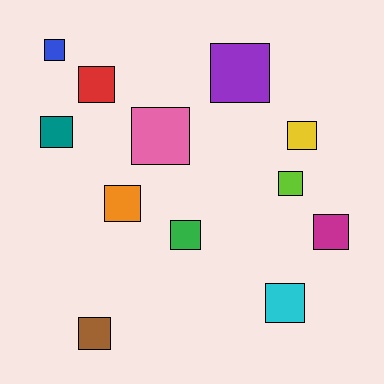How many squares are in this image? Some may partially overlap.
There are 12 squares.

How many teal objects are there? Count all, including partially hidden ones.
There is 1 teal object.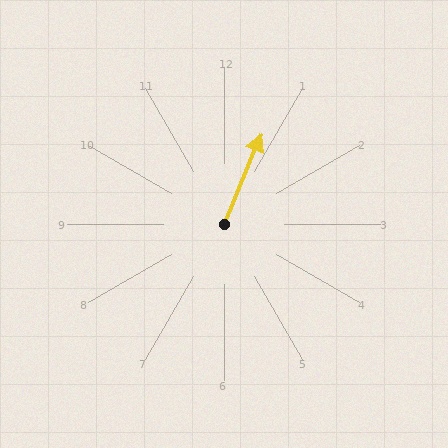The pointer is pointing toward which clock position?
Roughly 1 o'clock.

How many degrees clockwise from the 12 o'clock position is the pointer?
Approximately 23 degrees.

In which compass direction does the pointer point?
Northeast.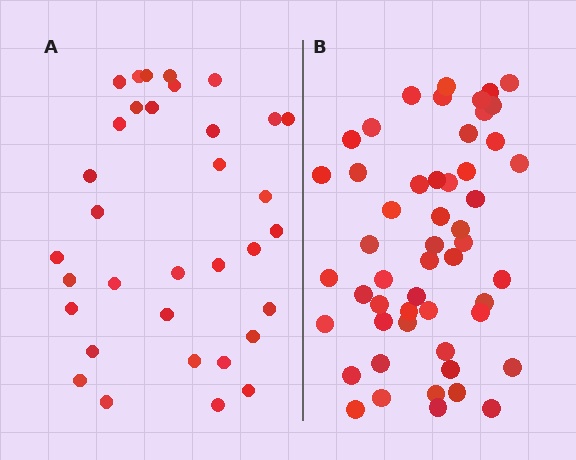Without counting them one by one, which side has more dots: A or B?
Region B (the right region) has more dots.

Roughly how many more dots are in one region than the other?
Region B has approximately 20 more dots than region A.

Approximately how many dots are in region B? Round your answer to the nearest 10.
About 50 dots. (The exact count is 52, which rounds to 50.)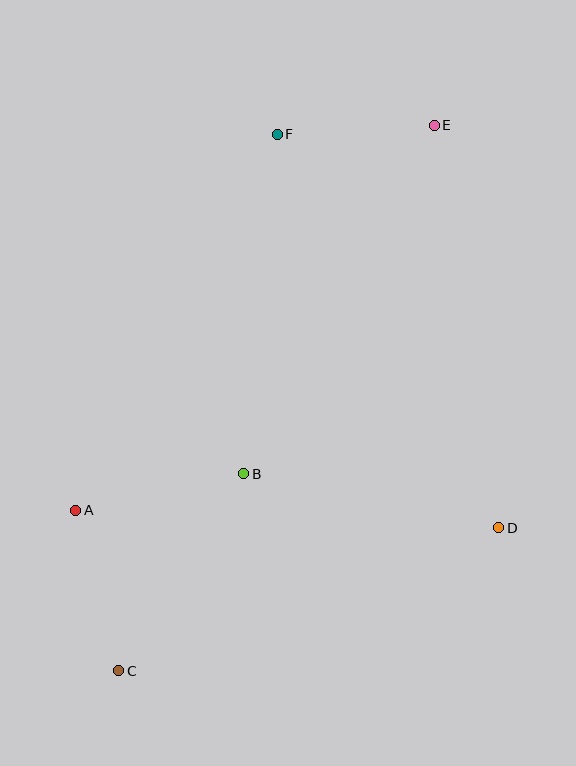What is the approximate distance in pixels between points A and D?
The distance between A and D is approximately 423 pixels.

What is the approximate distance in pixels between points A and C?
The distance between A and C is approximately 166 pixels.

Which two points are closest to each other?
Points E and F are closest to each other.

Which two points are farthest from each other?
Points C and E are farthest from each other.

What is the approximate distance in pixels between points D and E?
The distance between D and E is approximately 407 pixels.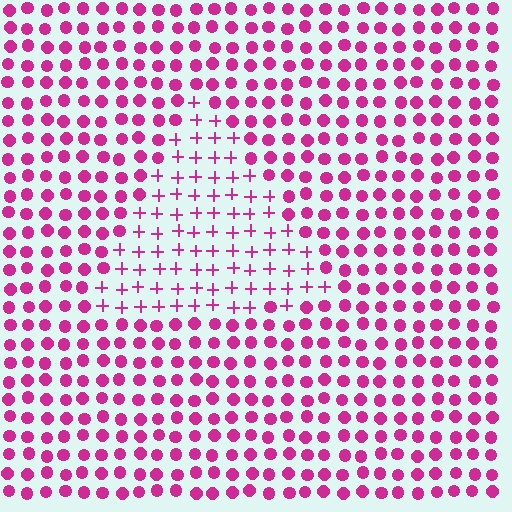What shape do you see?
I see a triangle.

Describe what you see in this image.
The image is filled with small magenta elements arranged in a uniform grid. A triangle-shaped region contains plus signs, while the surrounding area contains circles. The boundary is defined purely by the change in element shape.